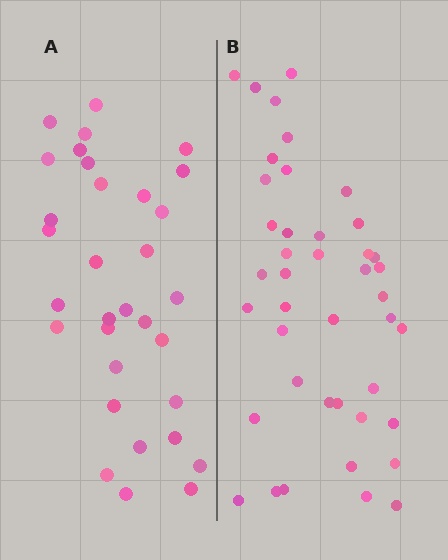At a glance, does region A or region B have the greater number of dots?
Region B (the right region) has more dots.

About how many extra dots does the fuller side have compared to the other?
Region B has roughly 10 or so more dots than region A.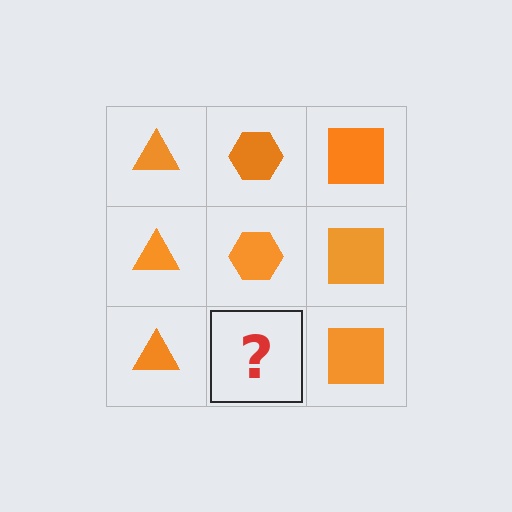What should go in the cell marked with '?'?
The missing cell should contain an orange hexagon.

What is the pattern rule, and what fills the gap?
The rule is that each column has a consistent shape. The gap should be filled with an orange hexagon.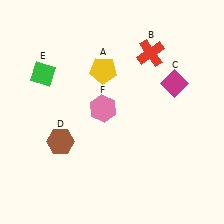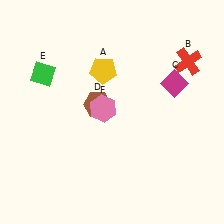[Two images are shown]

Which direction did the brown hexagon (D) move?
The brown hexagon (D) moved up.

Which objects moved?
The objects that moved are: the red cross (B), the brown hexagon (D).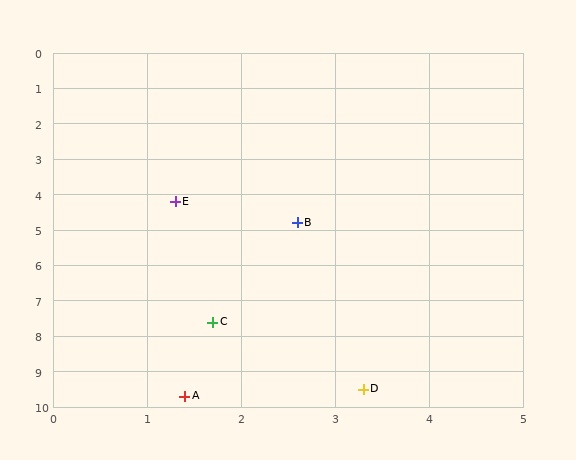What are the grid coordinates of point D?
Point D is at approximately (3.3, 9.5).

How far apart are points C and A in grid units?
Points C and A are about 2.1 grid units apart.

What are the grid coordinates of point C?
Point C is at approximately (1.7, 7.6).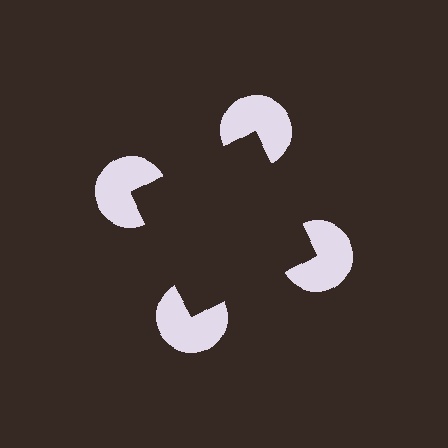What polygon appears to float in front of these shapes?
An illusory square — its edges are inferred from the aligned wedge cuts in the pac-man discs, not physically drawn.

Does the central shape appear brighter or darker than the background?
It typically appears slightly darker than the background, even though no actual brightness change is drawn.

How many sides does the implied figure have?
4 sides.